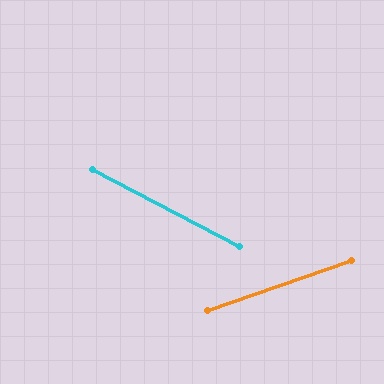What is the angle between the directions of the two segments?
Approximately 47 degrees.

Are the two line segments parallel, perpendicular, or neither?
Neither parallel nor perpendicular — they differ by about 47°.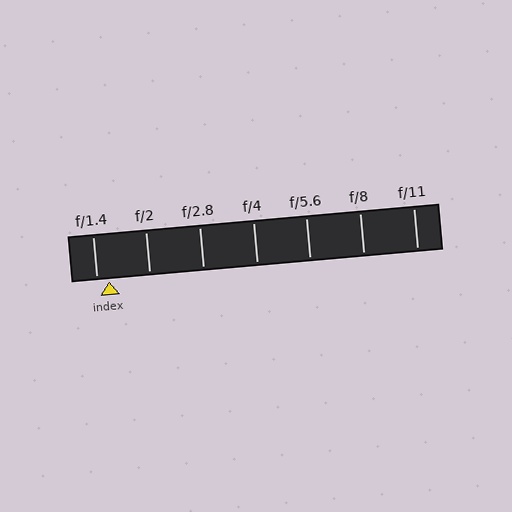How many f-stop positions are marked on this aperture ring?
There are 7 f-stop positions marked.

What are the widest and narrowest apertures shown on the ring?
The widest aperture shown is f/1.4 and the narrowest is f/11.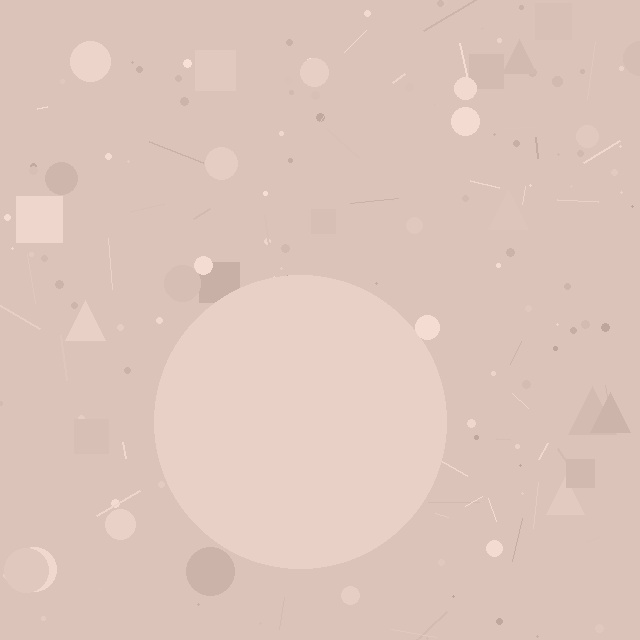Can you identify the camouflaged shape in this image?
The camouflaged shape is a circle.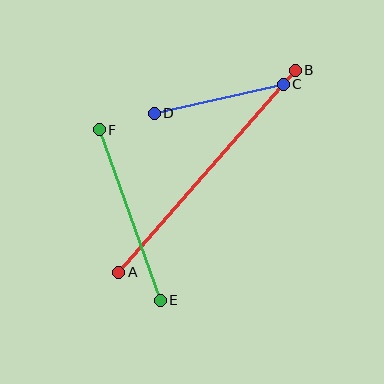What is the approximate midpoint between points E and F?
The midpoint is at approximately (130, 215) pixels.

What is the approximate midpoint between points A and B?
The midpoint is at approximately (207, 171) pixels.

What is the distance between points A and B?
The distance is approximately 268 pixels.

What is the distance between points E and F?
The distance is approximately 181 pixels.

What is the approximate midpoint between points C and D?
The midpoint is at approximately (219, 99) pixels.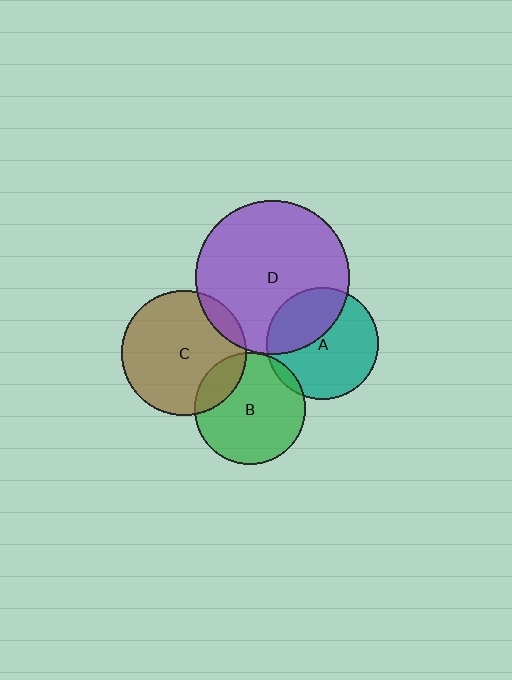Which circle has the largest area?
Circle D (purple).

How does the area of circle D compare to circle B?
Approximately 1.9 times.